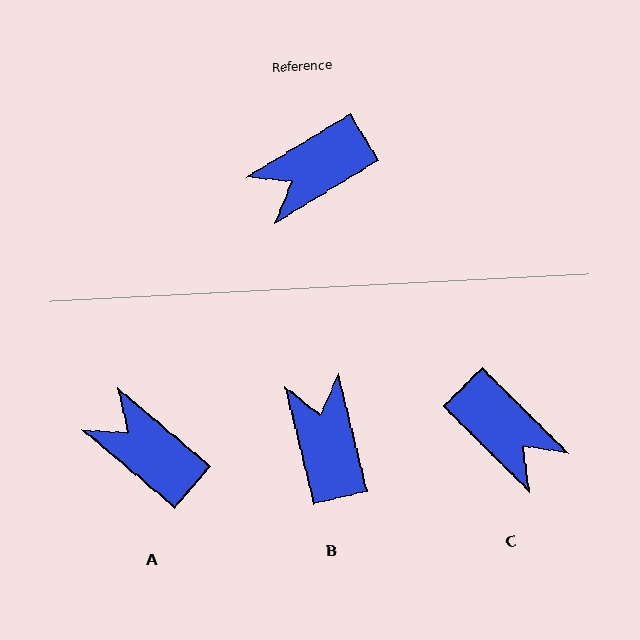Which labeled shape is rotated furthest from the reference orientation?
B, about 108 degrees away.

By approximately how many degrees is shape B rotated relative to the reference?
Approximately 108 degrees clockwise.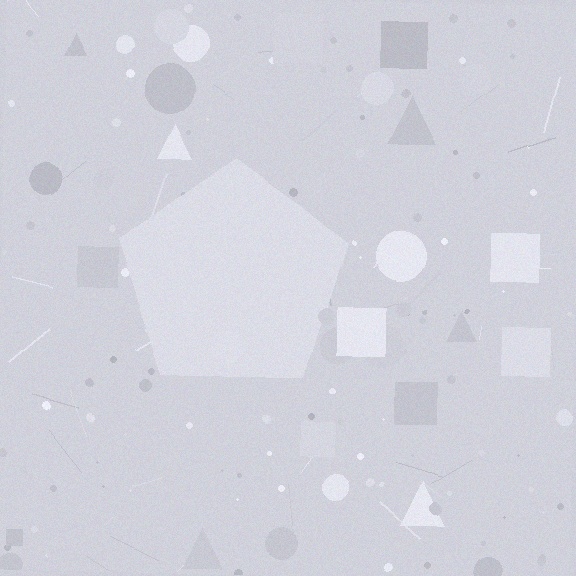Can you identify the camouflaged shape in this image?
The camouflaged shape is a pentagon.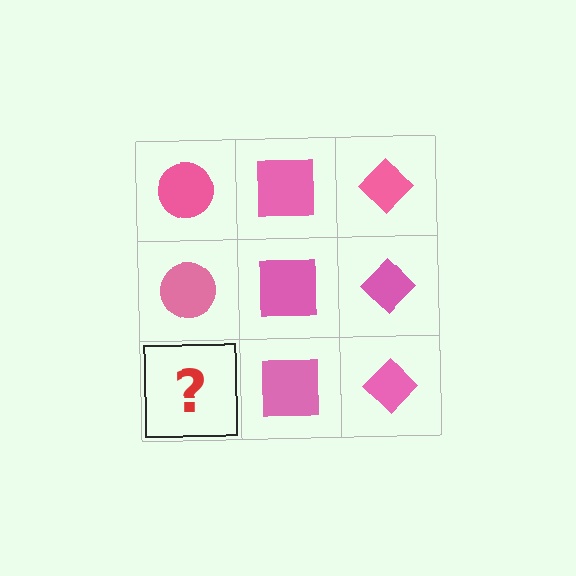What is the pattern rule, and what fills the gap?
The rule is that each column has a consistent shape. The gap should be filled with a pink circle.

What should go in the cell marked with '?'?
The missing cell should contain a pink circle.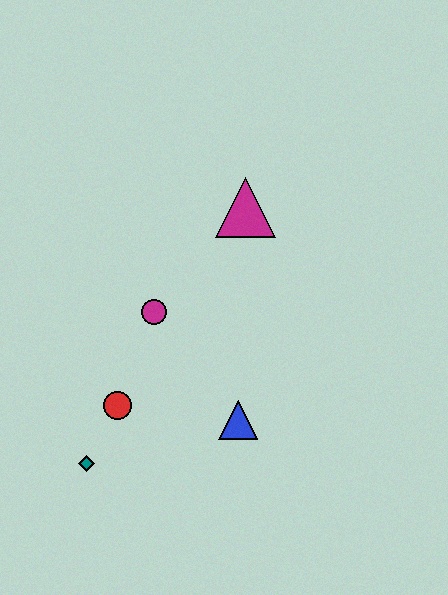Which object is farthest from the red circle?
The magenta triangle is farthest from the red circle.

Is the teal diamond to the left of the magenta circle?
Yes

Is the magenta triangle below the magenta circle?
No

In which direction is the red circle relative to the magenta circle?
The red circle is below the magenta circle.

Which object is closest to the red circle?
The teal diamond is closest to the red circle.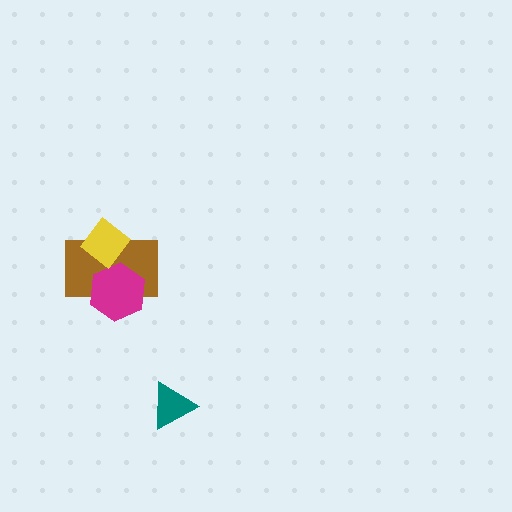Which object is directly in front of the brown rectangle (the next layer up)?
The magenta hexagon is directly in front of the brown rectangle.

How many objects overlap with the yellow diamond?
1 object overlaps with the yellow diamond.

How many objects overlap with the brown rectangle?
2 objects overlap with the brown rectangle.